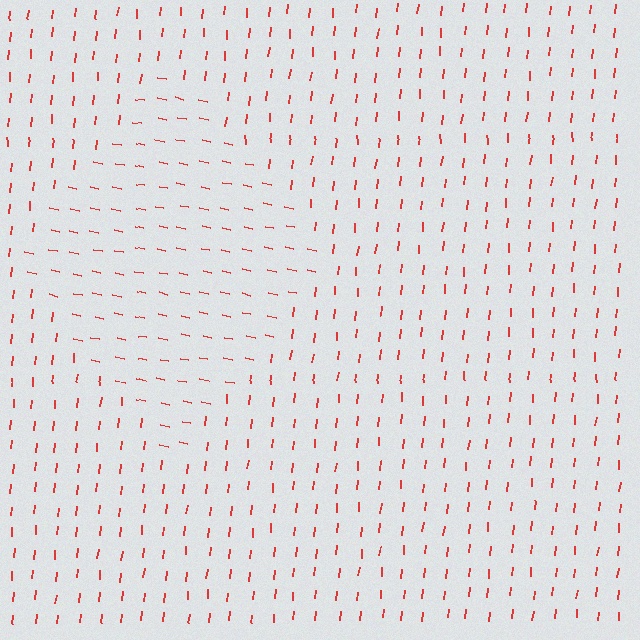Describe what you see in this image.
The image is filled with small red line segments. A diamond region in the image has lines oriented differently from the surrounding lines, creating a visible texture boundary.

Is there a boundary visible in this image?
Yes, there is a texture boundary formed by a change in line orientation.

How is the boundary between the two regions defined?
The boundary is defined purely by a change in line orientation (approximately 84 degrees difference). All lines are the same color and thickness.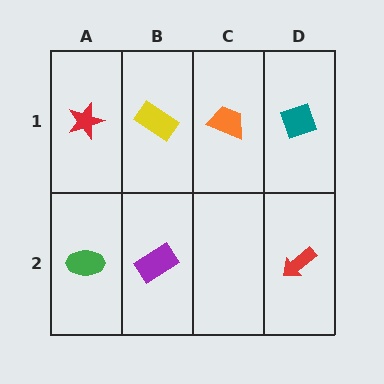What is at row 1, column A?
A red star.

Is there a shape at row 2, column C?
No, that cell is empty.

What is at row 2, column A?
A green ellipse.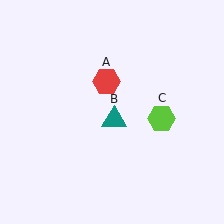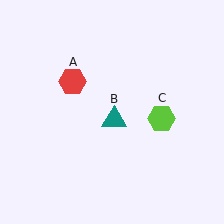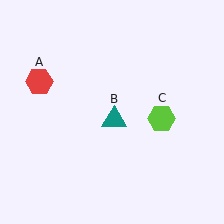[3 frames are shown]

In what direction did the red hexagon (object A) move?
The red hexagon (object A) moved left.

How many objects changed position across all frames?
1 object changed position: red hexagon (object A).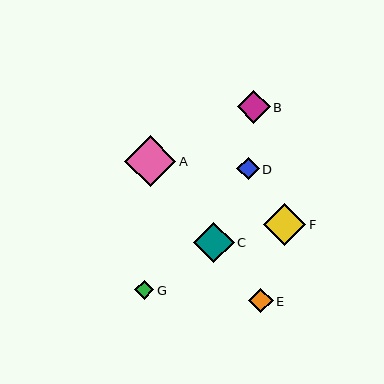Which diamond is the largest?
Diamond A is the largest with a size of approximately 51 pixels.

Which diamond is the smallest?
Diamond G is the smallest with a size of approximately 19 pixels.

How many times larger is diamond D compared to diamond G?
Diamond D is approximately 1.2 times the size of diamond G.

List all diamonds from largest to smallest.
From largest to smallest: A, F, C, B, E, D, G.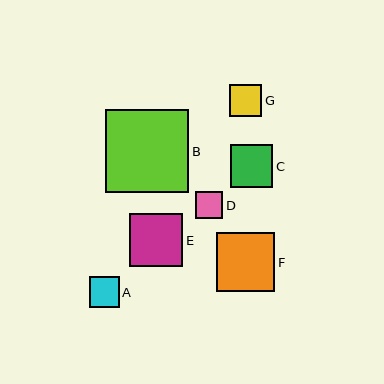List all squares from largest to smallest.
From largest to smallest: B, F, E, C, G, A, D.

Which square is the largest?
Square B is the largest with a size of approximately 83 pixels.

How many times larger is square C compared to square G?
Square C is approximately 1.3 times the size of square G.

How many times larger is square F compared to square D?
Square F is approximately 2.2 times the size of square D.